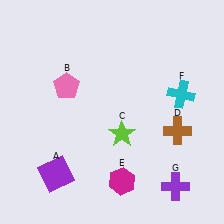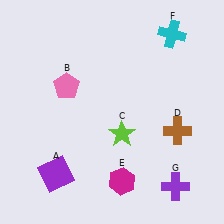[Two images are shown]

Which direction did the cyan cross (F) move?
The cyan cross (F) moved up.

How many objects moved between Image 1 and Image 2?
1 object moved between the two images.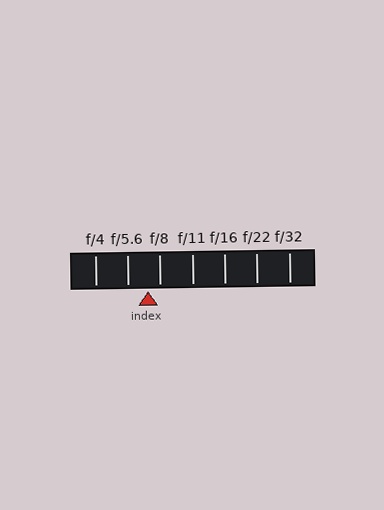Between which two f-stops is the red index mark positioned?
The index mark is between f/5.6 and f/8.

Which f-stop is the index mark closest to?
The index mark is closest to f/8.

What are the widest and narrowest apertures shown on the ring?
The widest aperture shown is f/4 and the narrowest is f/32.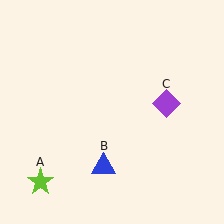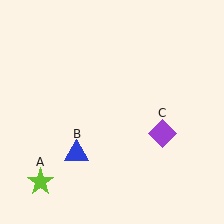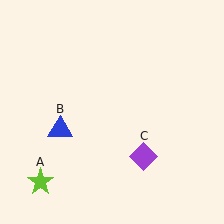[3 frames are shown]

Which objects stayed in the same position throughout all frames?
Lime star (object A) remained stationary.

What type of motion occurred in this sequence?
The blue triangle (object B), purple diamond (object C) rotated clockwise around the center of the scene.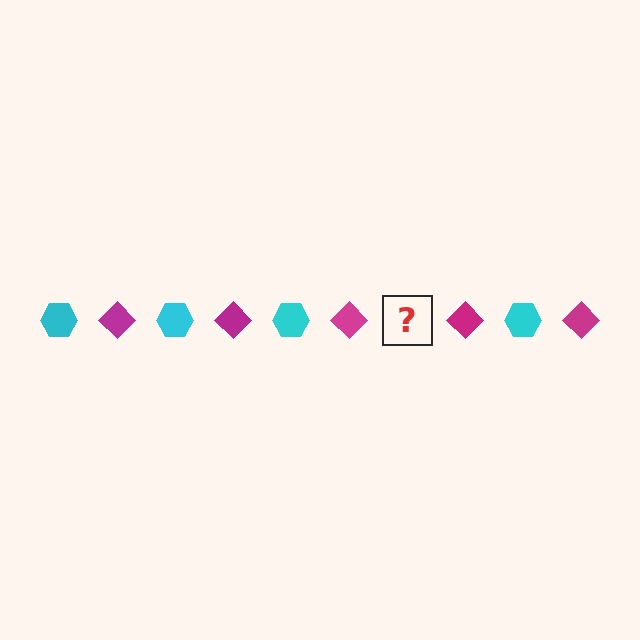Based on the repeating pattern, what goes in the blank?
The blank should be a cyan hexagon.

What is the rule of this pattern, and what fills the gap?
The rule is that the pattern alternates between cyan hexagon and magenta diamond. The gap should be filled with a cyan hexagon.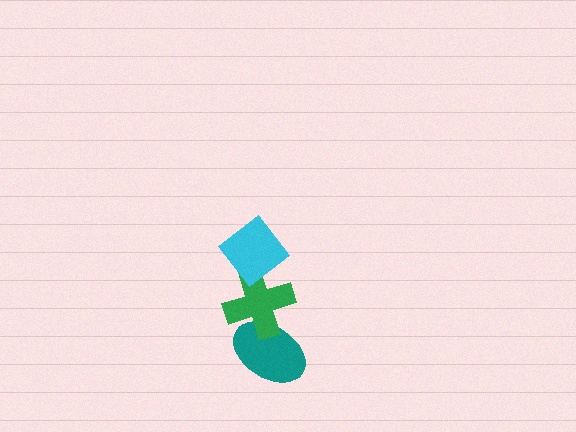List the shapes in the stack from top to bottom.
From top to bottom: the cyan diamond, the green cross, the teal ellipse.